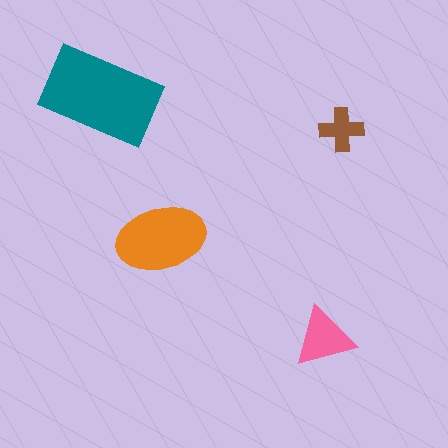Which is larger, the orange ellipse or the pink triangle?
The orange ellipse.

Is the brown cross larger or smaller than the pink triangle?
Smaller.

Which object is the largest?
The teal rectangle.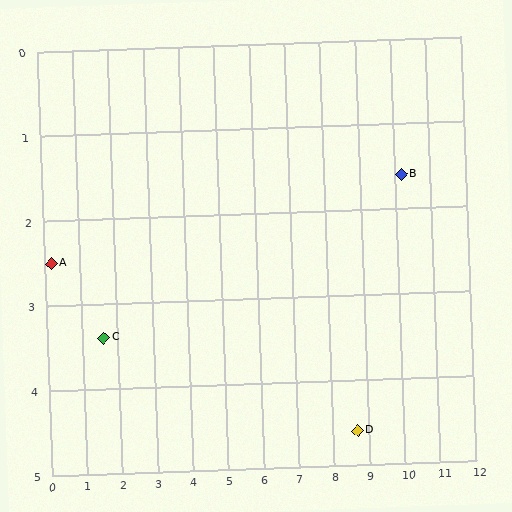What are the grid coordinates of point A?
Point A is at approximately (0.2, 2.5).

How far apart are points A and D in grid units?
Points A and D are about 8.8 grid units apart.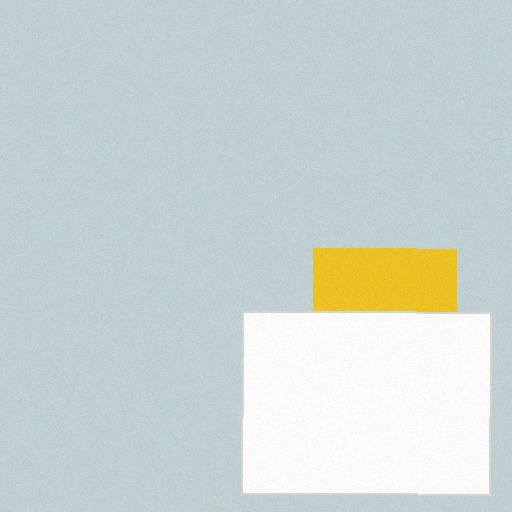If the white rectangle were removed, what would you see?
You would see the complete yellow square.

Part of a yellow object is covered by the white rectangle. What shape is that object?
It is a square.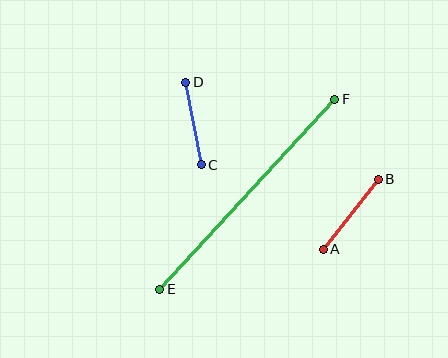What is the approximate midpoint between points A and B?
The midpoint is at approximately (351, 214) pixels.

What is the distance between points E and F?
The distance is approximately 258 pixels.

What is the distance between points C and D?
The distance is approximately 84 pixels.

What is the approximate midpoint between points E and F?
The midpoint is at approximately (247, 194) pixels.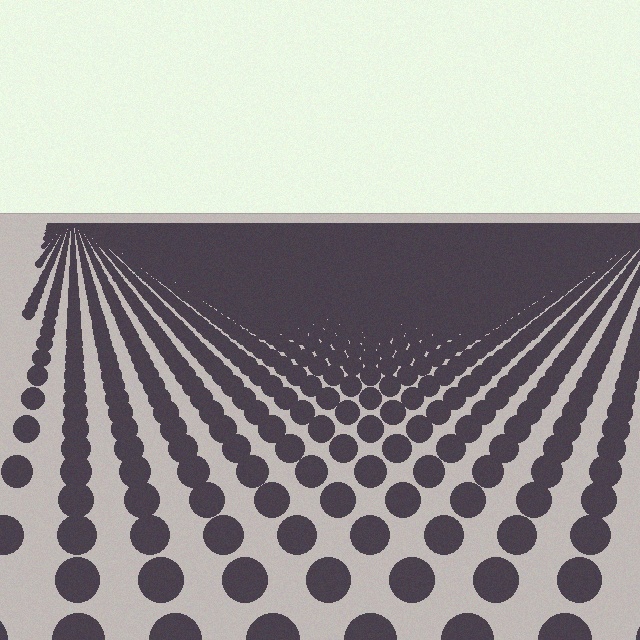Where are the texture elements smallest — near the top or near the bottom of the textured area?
Near the top.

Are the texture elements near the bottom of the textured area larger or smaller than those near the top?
Larger. Near the bottom, elements are closer to the viewer and appear at a bigger on-screen size.